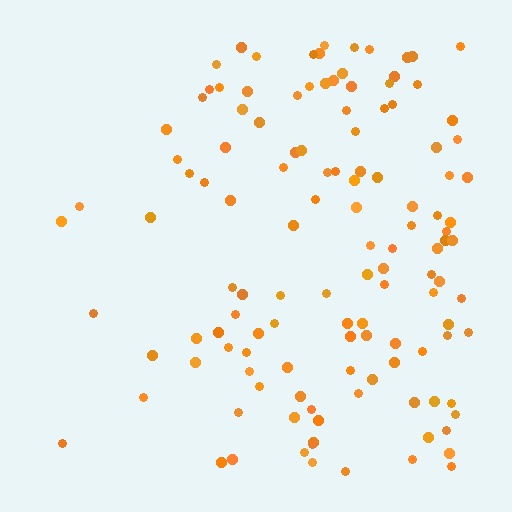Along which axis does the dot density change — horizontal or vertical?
Horizontal.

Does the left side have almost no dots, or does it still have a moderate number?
Still a moderate number, just noticeably fewer than the right.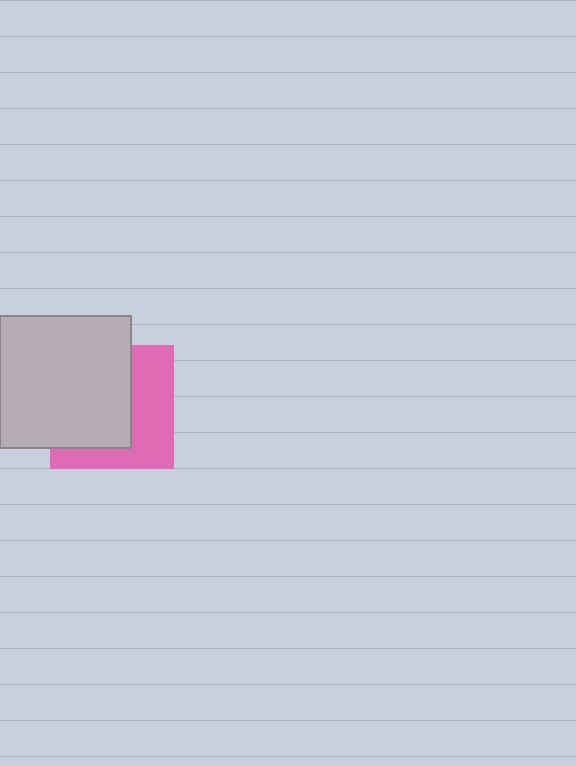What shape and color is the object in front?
The object in front is a light gray square.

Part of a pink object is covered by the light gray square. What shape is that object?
It is a square.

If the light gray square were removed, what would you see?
You would see the complete pink square.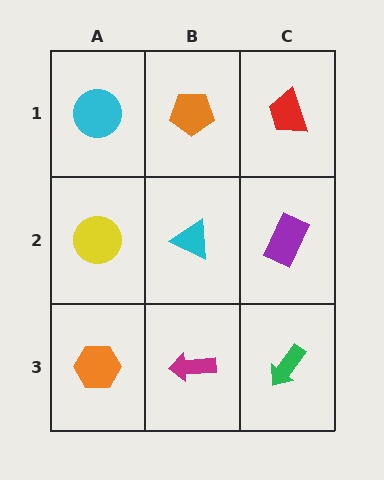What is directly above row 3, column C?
A purple rectangle.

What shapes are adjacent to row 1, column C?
A purple rectangle (row 2, column C), an orange pentagon (row 1, column B).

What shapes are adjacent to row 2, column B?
An orange pentagon (row 1, column B), a magenta arrow (row 3, column B), a yellow circle (row 2, column A), a purple rectangle (row 2, column C).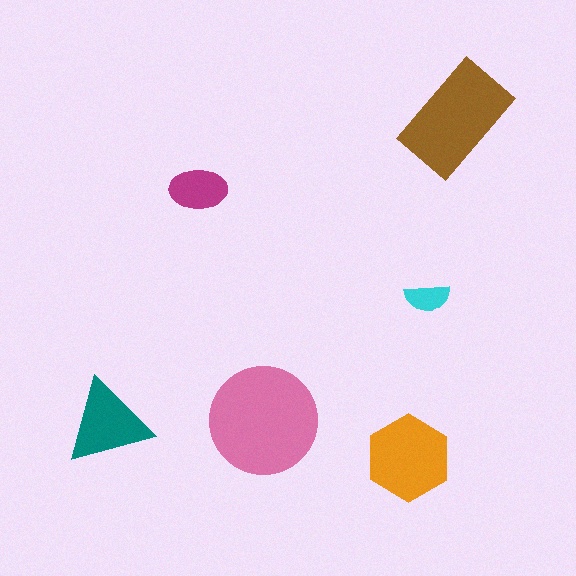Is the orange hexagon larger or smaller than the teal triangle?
Larger.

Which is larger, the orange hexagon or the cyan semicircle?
The orange hexagon.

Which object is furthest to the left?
The teal triangle is leftmost.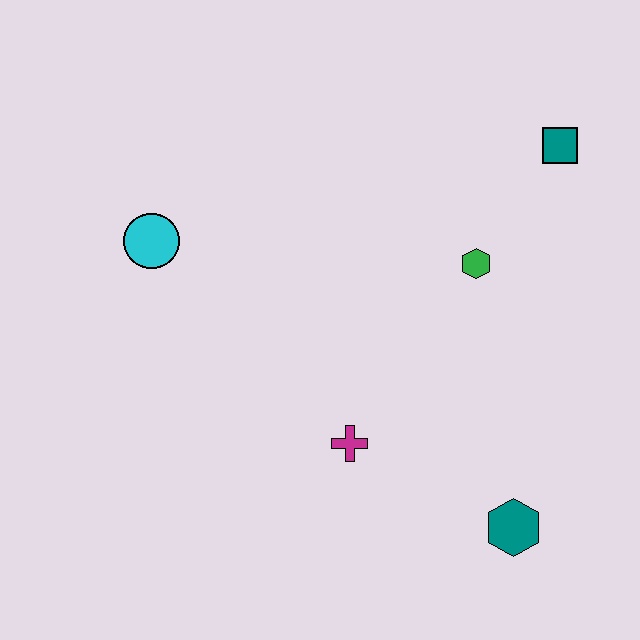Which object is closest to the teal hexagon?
The magenta cross is closest to the teal hexagon.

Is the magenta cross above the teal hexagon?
Yes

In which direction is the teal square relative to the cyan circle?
The teal square is to the right of the cyan circle.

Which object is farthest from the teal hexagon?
The cyan circle is farthest from the teal hexagon.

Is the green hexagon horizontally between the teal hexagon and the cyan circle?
Yes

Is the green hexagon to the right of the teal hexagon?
No